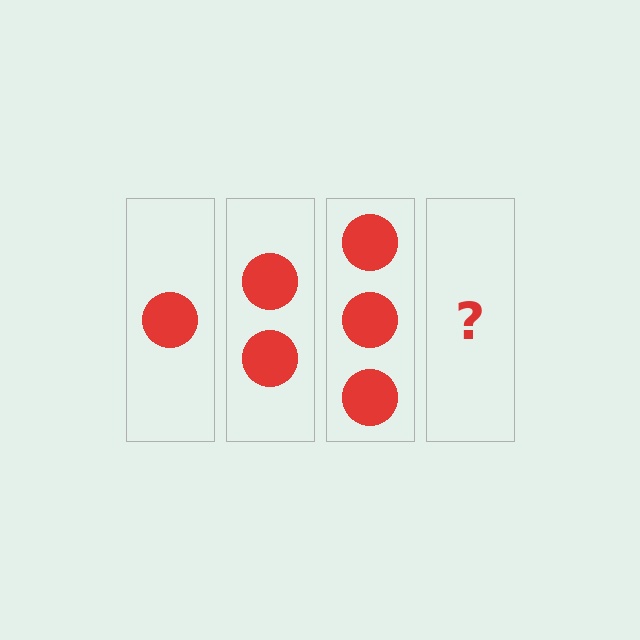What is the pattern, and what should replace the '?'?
The pattern is that each step adds one more circle. The '?' should be 4 circles.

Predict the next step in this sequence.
The next step is 4 circles.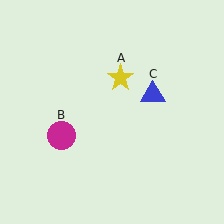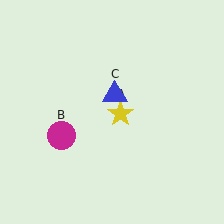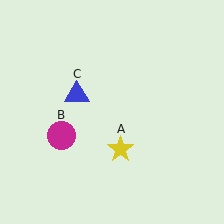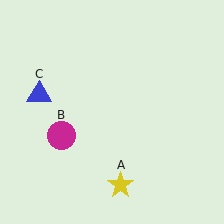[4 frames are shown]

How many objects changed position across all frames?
2 objects changed position: yellow star (object A), blue triangle (object C).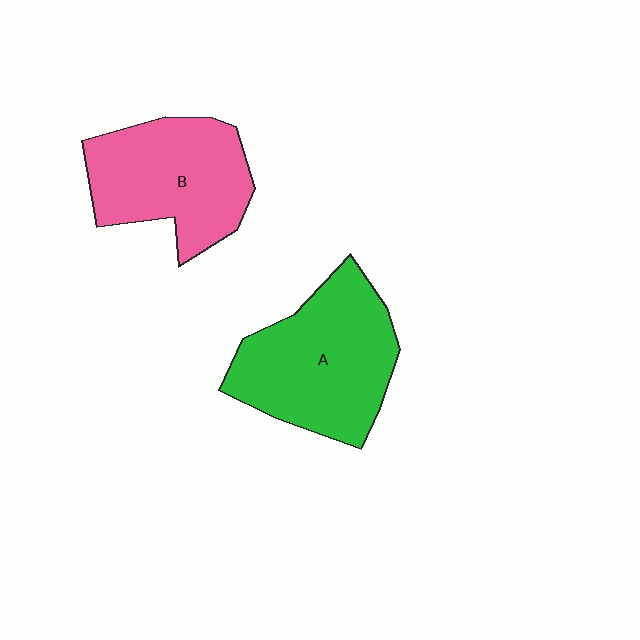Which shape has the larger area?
Shape A (green).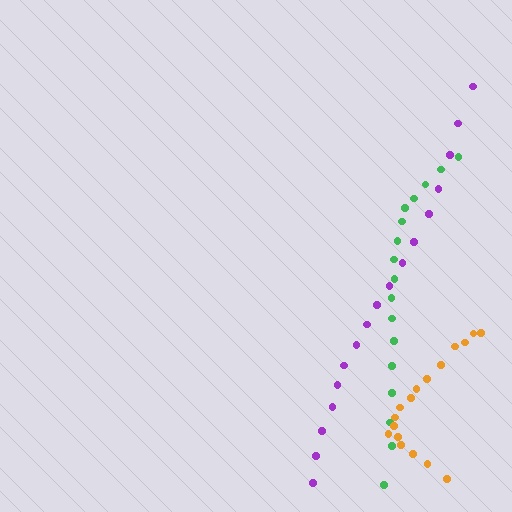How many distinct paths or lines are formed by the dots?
There are 3 distinct paths.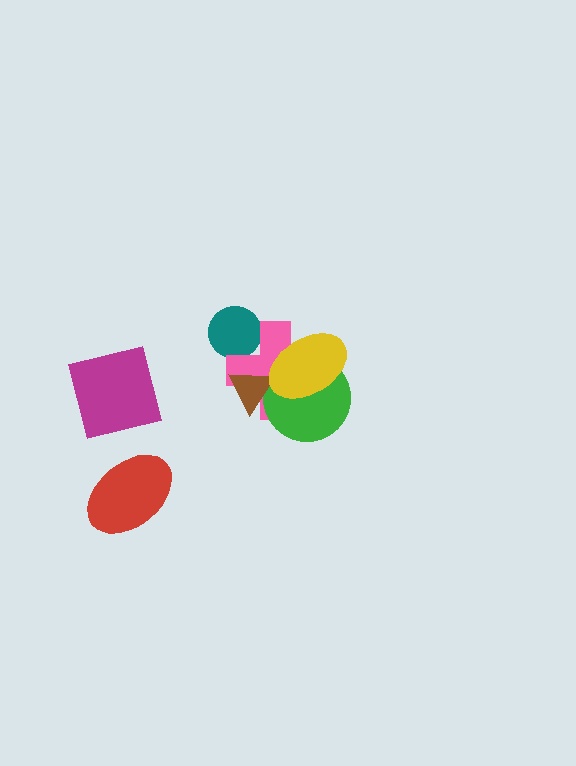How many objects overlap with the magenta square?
0 objects overlap with the magenta square.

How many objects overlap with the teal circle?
1 object overlaps with the teal circle.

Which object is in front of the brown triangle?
The yellow ellipse is in front of the brown triangle.